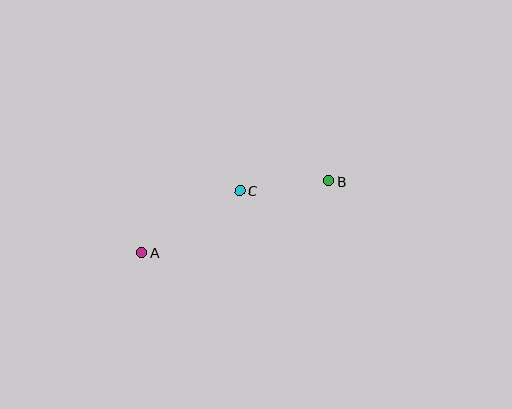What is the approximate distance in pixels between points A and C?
The distance between A and C is approximately 116 pixels.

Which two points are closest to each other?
Points B and C are closest to each other.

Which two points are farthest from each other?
Points A and B are farthest from each other.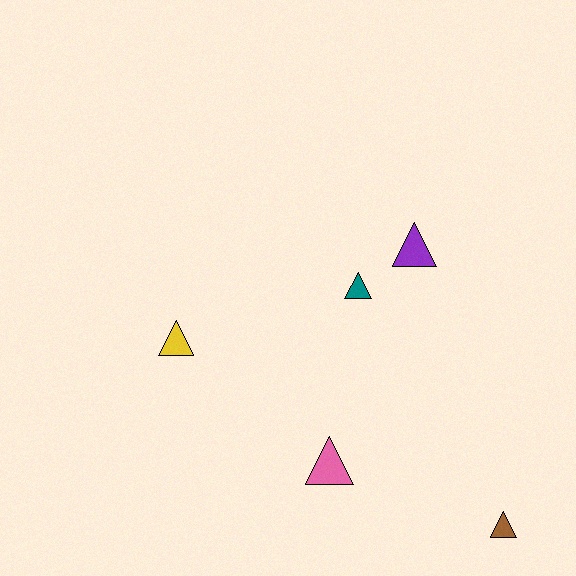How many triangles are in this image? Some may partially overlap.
There are 5 triangles.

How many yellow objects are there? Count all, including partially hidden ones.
There is 1 yellow object.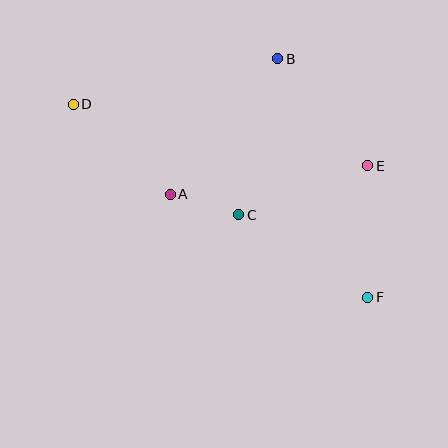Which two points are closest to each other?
Points A and C are closest to each other.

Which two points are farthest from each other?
Points D and F are farthest from each other.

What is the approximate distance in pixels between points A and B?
The distance between A and B is approximately 173 pixels.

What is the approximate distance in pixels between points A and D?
The distance between A and D is approximately 132 pixels.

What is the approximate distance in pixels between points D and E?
The distance between D and E is approximately 301 pixels.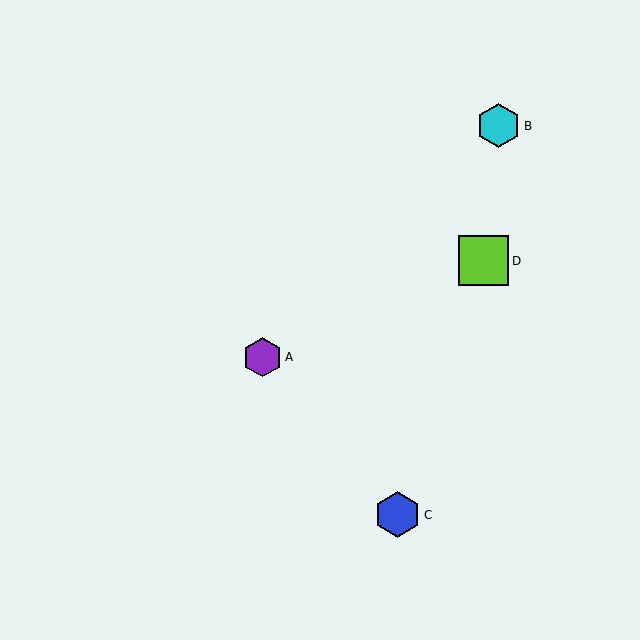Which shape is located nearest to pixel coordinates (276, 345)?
The purple hexagon (labeled A) at (262, 357) is nearest to that location.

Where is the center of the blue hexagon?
The center of the blue hexagon is at (398, 515).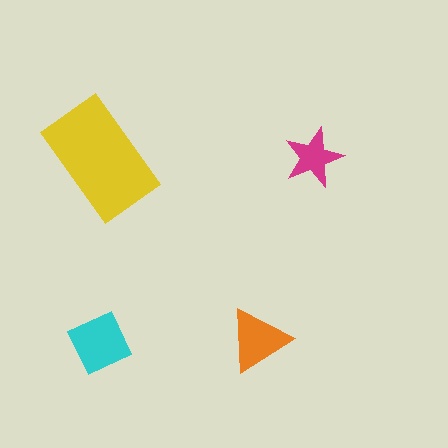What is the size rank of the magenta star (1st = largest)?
4th.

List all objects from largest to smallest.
The yellow rectangle, the cyan square, the orange triangle, the magenta star.